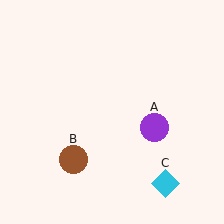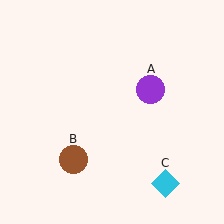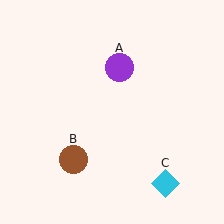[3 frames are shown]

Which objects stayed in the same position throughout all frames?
Brown circle (object B) and cyan diamond (object C) remained stationary.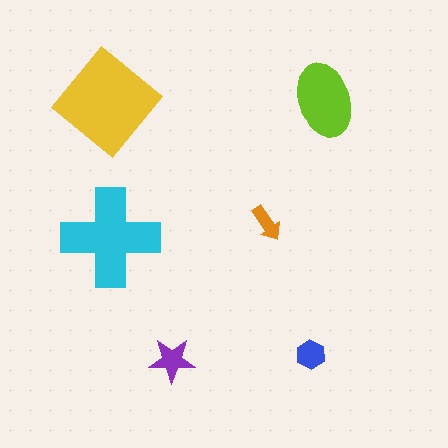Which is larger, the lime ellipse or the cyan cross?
The cyan cross.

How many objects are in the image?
There are 6 objects in the image.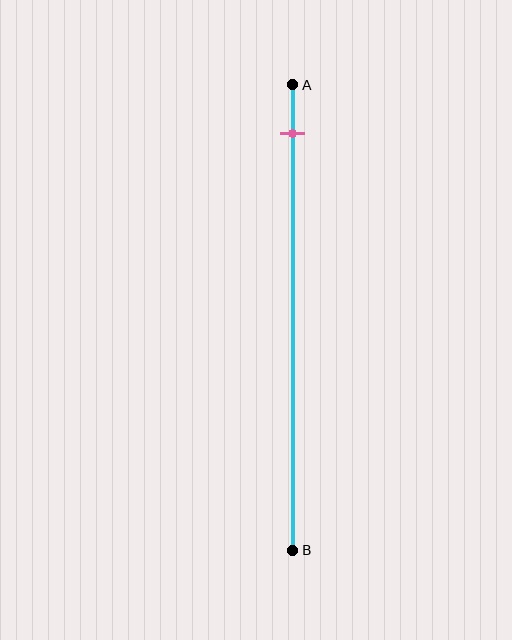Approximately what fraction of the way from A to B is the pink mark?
The pink mark is approximately 10% of the way from A to B.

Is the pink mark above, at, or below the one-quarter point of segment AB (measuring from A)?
The pink mark is above the one-quarter point of segment AB.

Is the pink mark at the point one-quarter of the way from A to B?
No, the mark is at about 10% from A, not at the 25% one-quarter point.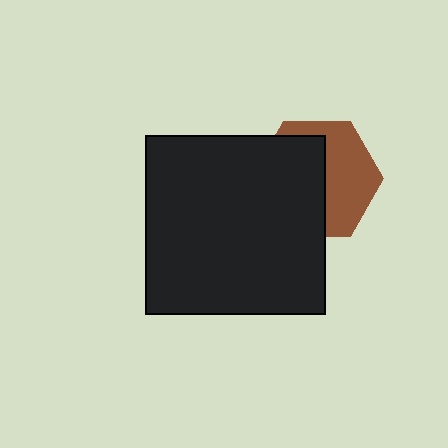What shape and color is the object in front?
The object in front is a black square.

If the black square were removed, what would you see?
You would see the complete brown hexagon.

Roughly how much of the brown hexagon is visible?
About half of it is visible (roughly 47%).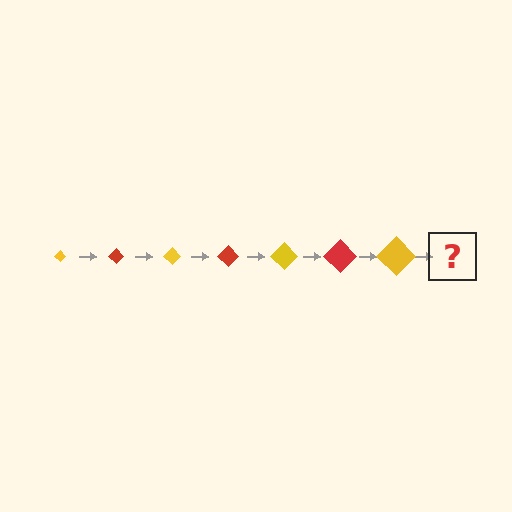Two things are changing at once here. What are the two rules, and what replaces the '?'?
The two rules are that the diamond grows larger each step and the color cycles through yellow and red. The '?' should be a red diamond, larger than the previous one.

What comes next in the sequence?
The next element should be a red diamond, larger than the previous one.